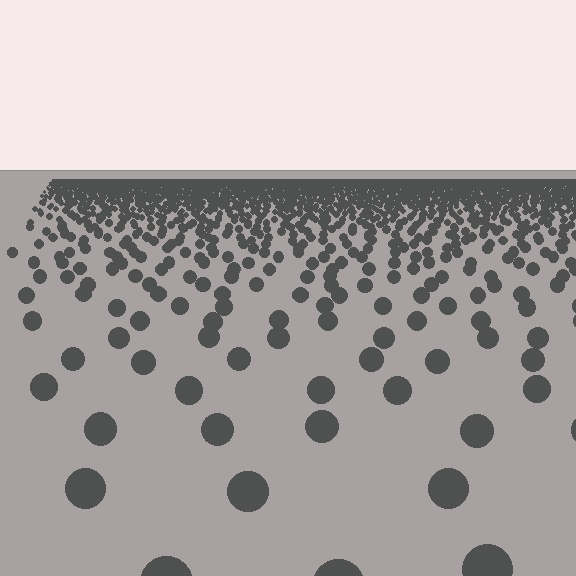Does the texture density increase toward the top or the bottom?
Density increases toward the top.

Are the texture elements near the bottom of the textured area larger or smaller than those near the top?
Larger. Near the bottom, elements are closer to the viewer and appear at a bigger on-screen size.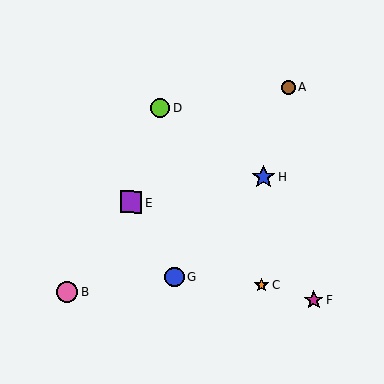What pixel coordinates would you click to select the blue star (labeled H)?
Click at (264, 176) to select the blue star H.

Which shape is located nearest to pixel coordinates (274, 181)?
The blue star (labeled H) at (264, 176) is nearest to that location.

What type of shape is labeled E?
Shape E is a purple square.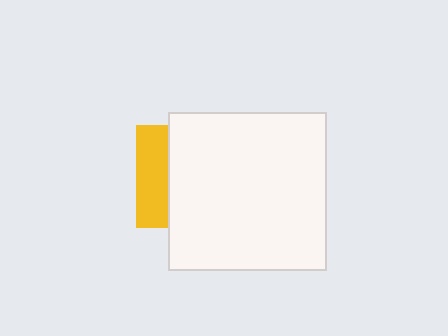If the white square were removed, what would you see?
You would see the complete yellow square.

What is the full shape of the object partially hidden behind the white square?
The partially hidden object is a yellow square.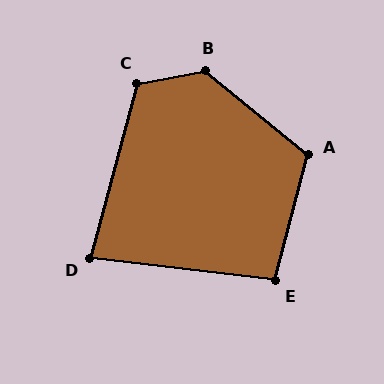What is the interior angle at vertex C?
Approximately 115 degrees (obtuse).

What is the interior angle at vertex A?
Approximately 115 degrees (obtuse).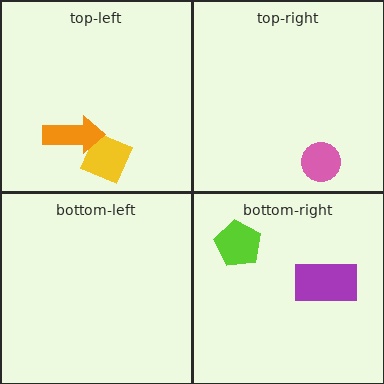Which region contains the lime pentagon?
The bottom-right region.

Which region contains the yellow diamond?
The top-left region.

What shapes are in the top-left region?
The yellow diamond, the orange arrow.